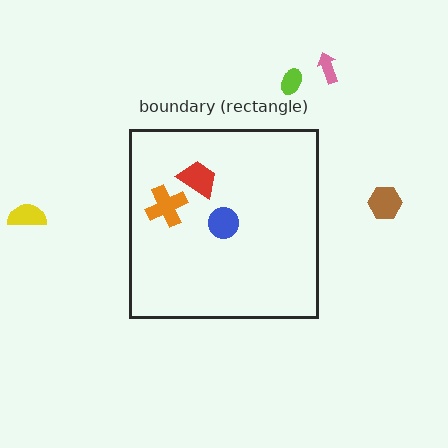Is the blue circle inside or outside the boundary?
Inside.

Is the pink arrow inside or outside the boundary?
Outside.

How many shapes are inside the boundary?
3 inside, 4 outside.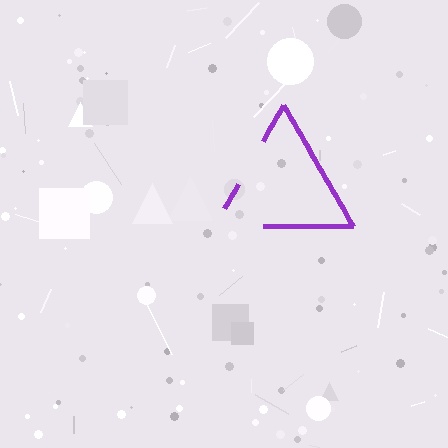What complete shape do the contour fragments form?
The contour fragments form a triangle.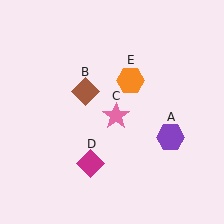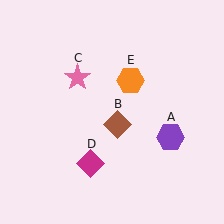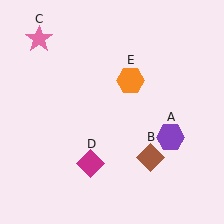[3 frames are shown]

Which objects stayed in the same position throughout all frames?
Purple hexagon (object A) and magenta diamond (object D) and orange hexagon (object E) remained stationary.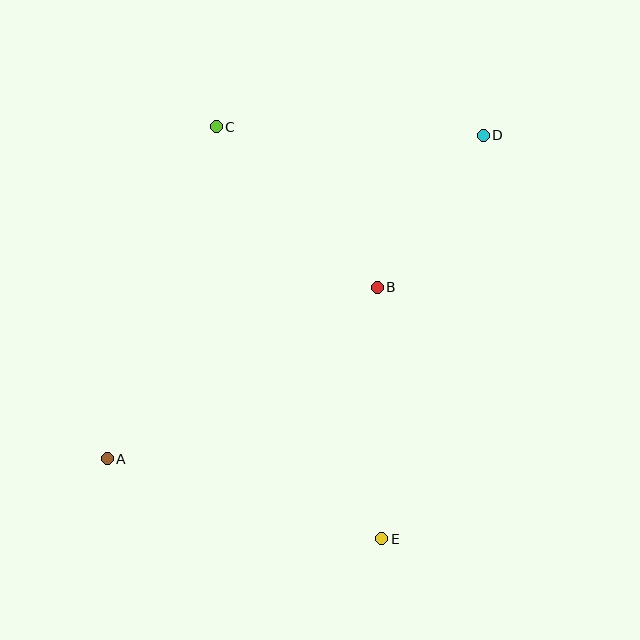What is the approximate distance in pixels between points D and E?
The distance between D and E is approximately 416 pixels.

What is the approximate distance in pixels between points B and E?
The distance between B and E is approximately 252 pixels.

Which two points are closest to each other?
Points B and D are closest to each other.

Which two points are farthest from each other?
Points A and D are farthest from each other.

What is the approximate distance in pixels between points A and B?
The distance between A and B is approximately 320 pixels.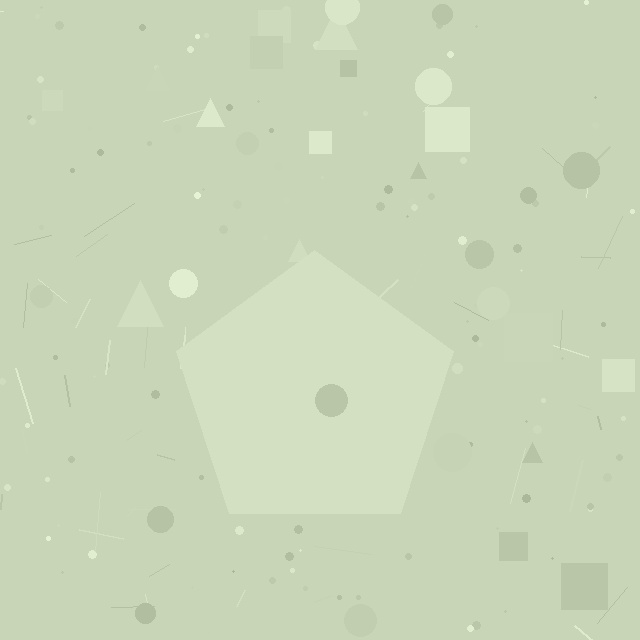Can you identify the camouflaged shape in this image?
The camouflaged shape is a pentagon.